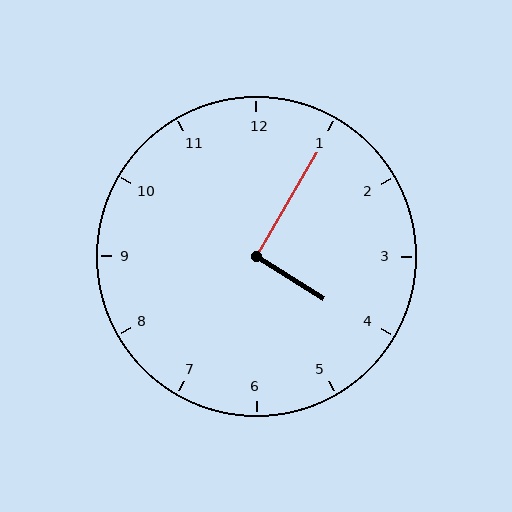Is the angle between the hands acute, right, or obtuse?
It is right.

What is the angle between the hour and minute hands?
Approximately 92 degrees.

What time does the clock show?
4:05.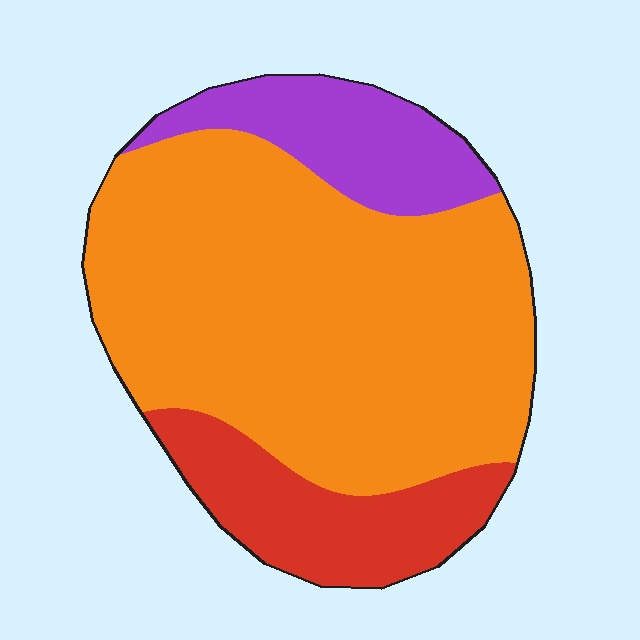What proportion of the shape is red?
Red takes up less than a quarter of the shape.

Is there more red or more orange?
Orange.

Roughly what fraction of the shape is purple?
Purple takes up about one sixth (1/6) of the shape.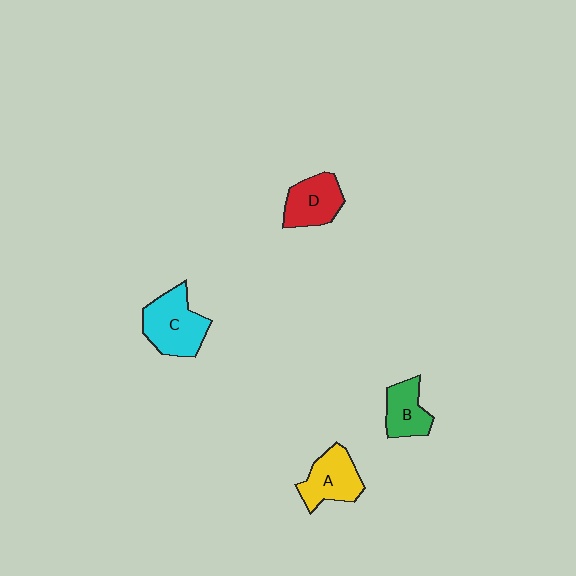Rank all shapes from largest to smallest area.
From largest to smallest: C (cyan), A (yellow), D (red), B (green).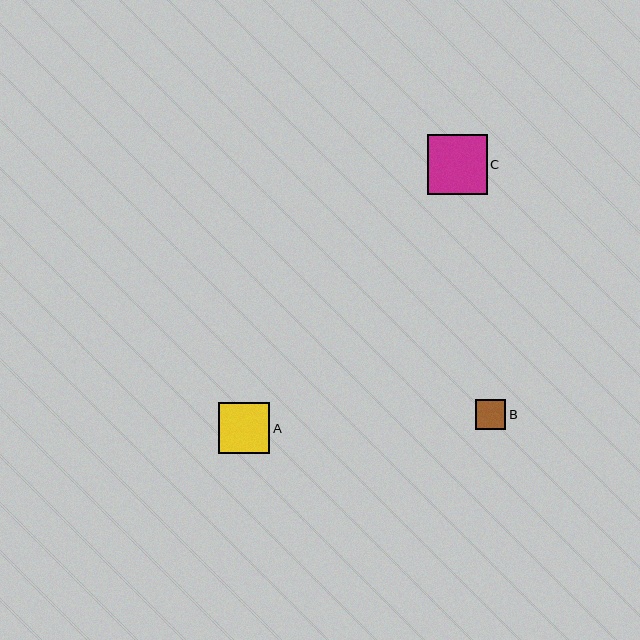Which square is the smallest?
Square B is the smallest with a size of approximately 30 pixels.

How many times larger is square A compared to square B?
Square A is approximately 1.7 times the size of square B.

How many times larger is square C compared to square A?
Square C is approximately 1.2 times the size of square A.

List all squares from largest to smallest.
From largest to smallest: C, A, B.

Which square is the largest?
Square C is the largest with a size of approximately 60 pixels.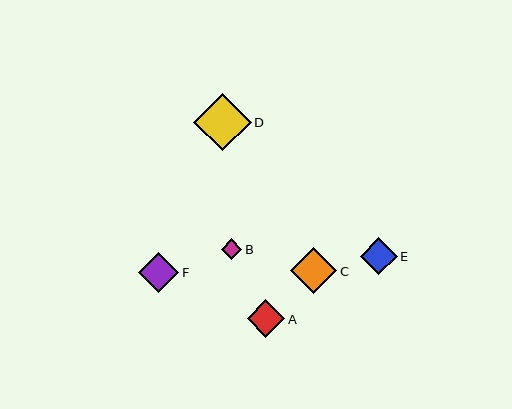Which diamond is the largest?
Diamond D is the largest with a size of approximately 58 pixels.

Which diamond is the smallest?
Diamond B is the smallest with a size of approximately 21 pixels.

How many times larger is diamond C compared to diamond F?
Diamond C is approximately 1.2 times the size of diamond F.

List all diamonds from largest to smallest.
From largest to smallest: D, C, F, A, E, B.